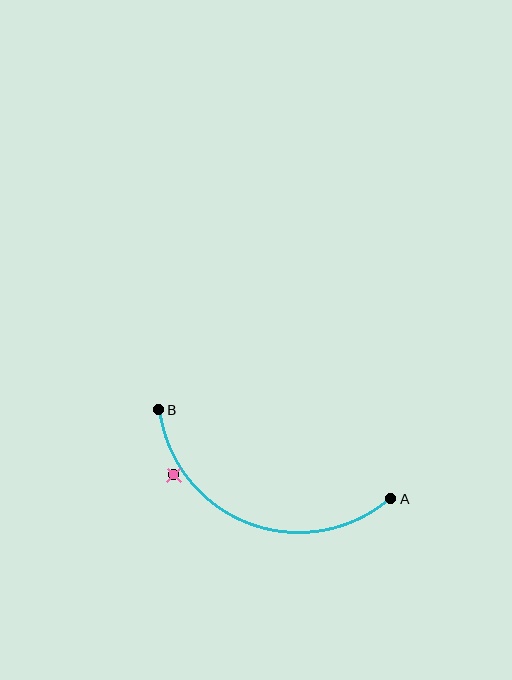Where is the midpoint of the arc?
The arc midpoint is the point on the curve farthest from the straight line joining A and B. It sits below that line.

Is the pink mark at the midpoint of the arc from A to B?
No — the pink mark does not lie on the arc at all. It sits slightly outside the curve.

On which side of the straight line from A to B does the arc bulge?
The arc bulges below the straight line connecting A and B.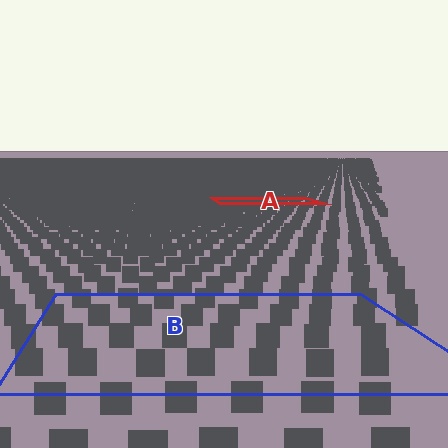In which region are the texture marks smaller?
The texture marks are smaller in region A, because it is farther away.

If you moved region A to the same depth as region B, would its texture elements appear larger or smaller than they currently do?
They would appear larger. At a closer depth, the same texture elements are projected at a bigger on-screen size.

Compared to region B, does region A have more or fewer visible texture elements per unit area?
Region A has more texture elements per unit area — they are packed more densely because it is farther away.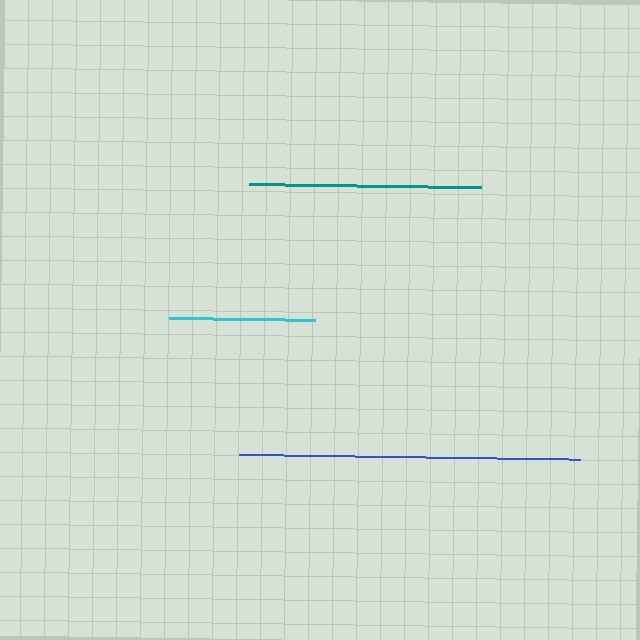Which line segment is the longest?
The blue line is the longest at approximately 342 pixels.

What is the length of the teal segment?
The teal segment is approximately 232 pixels long.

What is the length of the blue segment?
The blue segment is approximately 342 pixels long.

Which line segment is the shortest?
The cyan line is the shortest at approximately 146 pixels.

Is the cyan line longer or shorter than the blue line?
The blue line is longer than the cyan line.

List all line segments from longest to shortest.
From longest to shortest: blue, teal, cyan.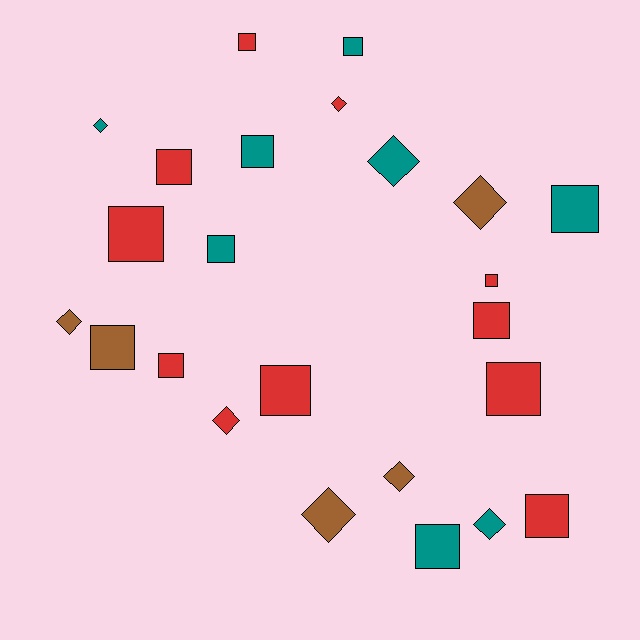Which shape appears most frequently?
Square, with 15 objects.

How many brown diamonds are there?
There are 4 brown diamonds.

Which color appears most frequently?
Red, with 11 objects.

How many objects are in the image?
There are 24 objects.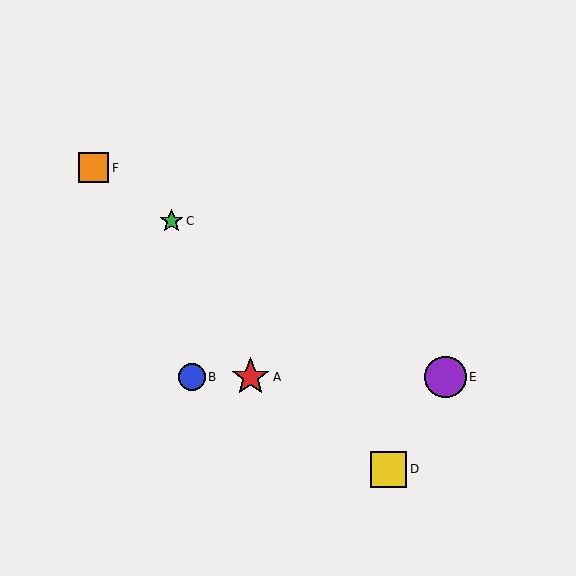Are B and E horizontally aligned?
Yes, both are at y≈377.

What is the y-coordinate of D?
Object D is at y≈469.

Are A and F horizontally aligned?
No, A is at y≈377 and F is at y≈168.